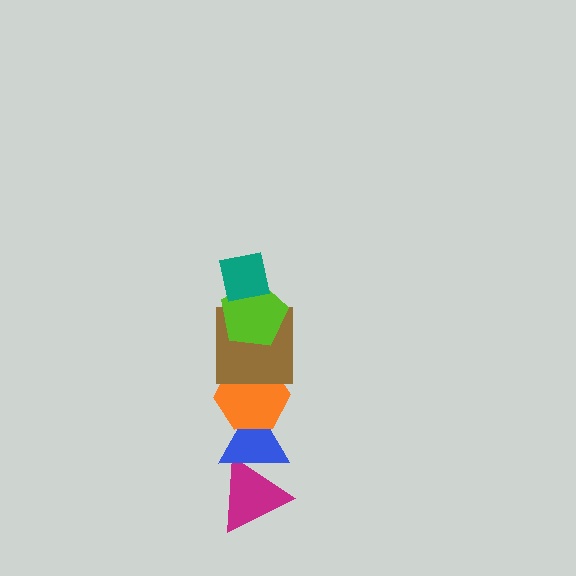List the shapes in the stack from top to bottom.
From top to bottom: the teal square, the lime pentagon, the brown square, the orange hexagon, the blue triangle, the magenta triangle.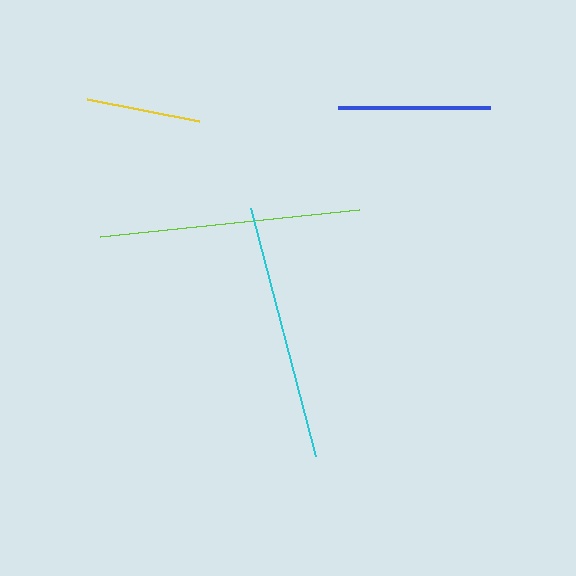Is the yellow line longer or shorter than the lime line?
The lime line is longer than the yellow line.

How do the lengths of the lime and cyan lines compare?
The lime and cyan lines are approximately the same length.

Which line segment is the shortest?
The yellow line is the shortest at approximately 114 pixels.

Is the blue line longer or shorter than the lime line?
The lime line is longer than the blue line.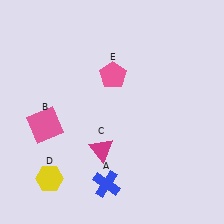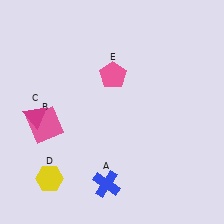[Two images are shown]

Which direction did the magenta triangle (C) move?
The magenta triangle (C) moved left.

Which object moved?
The magenta triangle (C) moved left.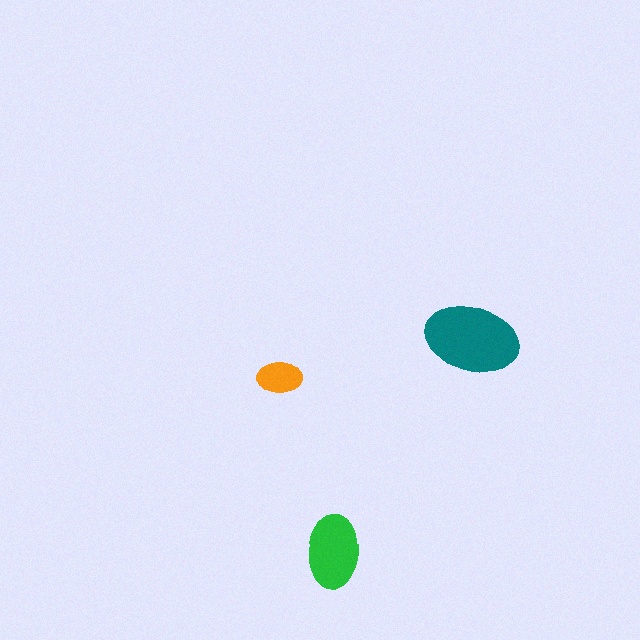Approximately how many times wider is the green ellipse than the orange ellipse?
About 1.5 times wider.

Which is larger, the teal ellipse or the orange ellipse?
The teal one.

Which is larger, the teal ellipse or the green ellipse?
The teal one.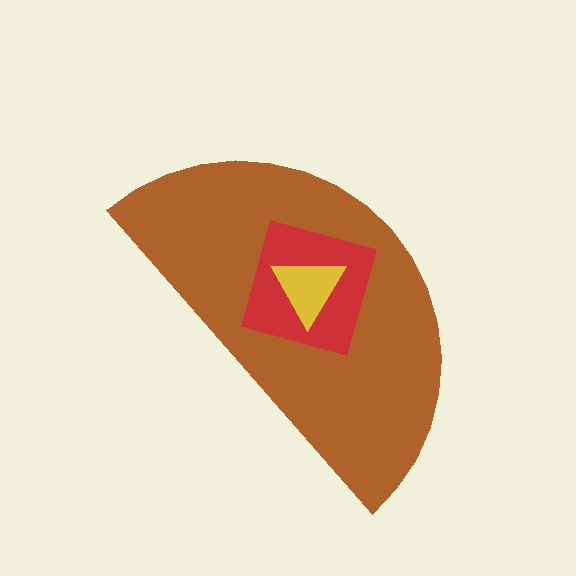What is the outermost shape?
The brown semicircle.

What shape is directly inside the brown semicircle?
The red diamond.